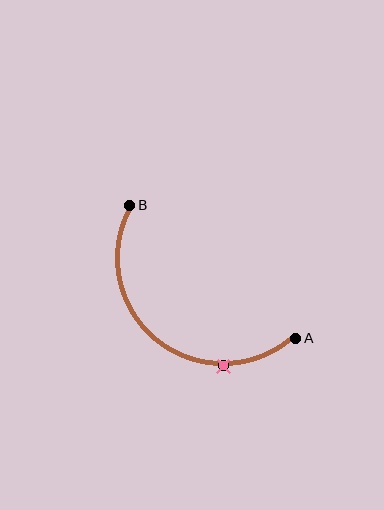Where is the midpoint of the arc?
The arc midpoint is the point on the curve farthest from the straight line joining A and B. It sits below and to the left of that line.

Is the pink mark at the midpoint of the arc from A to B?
No. The pink mark lies on the arc but is closer to endpoint A. The arc midpoint would be at the point on the curve equidistant along the arc from both A and B.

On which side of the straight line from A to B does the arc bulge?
The arc bulges below and to the left of the straight line connecting A and B.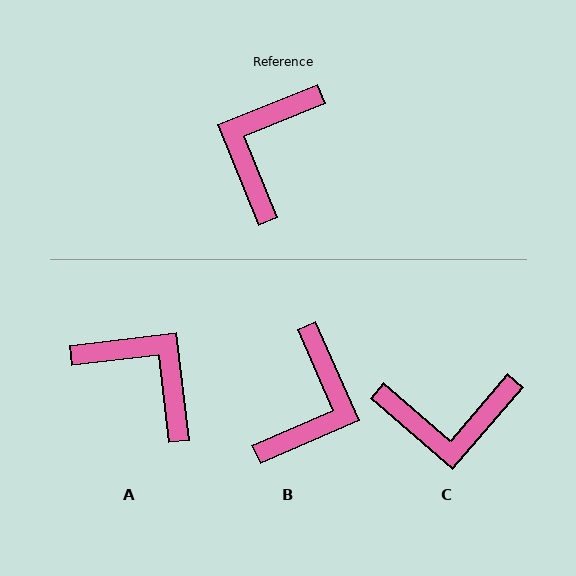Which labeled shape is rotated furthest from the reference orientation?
B, about 178 degrees away.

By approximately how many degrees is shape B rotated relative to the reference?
Approximately 178 degrees clockwise.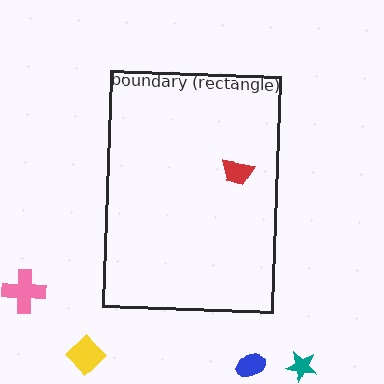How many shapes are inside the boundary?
1 inside, 4 outside.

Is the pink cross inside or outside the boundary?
Outside.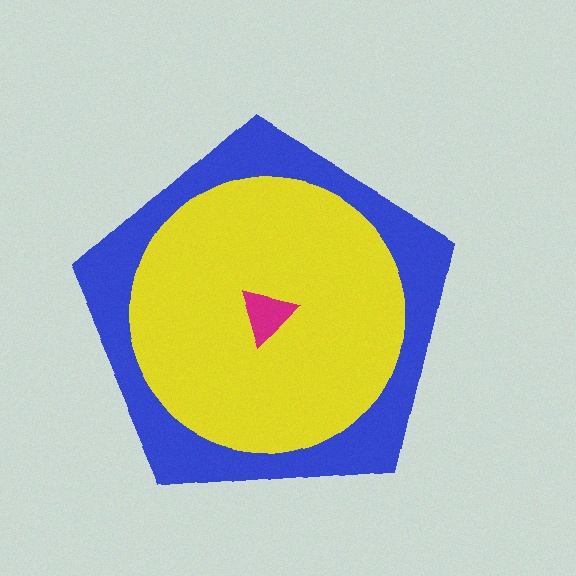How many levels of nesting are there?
3.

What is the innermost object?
The magenta triangle.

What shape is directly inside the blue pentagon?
The yellow circle.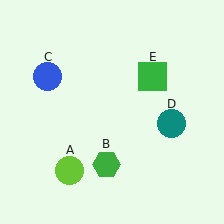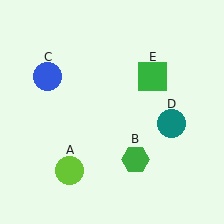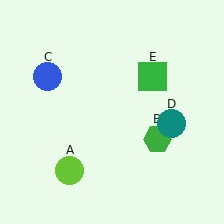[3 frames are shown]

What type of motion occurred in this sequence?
The green hexagon (object B) rotated counterclockwise around the center of the scene.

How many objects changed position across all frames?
1 object changed position: green hexagon (object B).